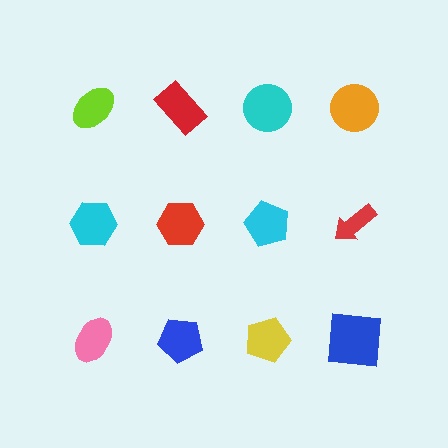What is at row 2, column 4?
A red arrow.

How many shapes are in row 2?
4 shapes.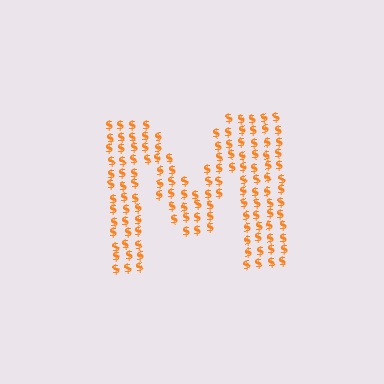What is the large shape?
The large shape is the letter M.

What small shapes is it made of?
It is made of small dollar signs.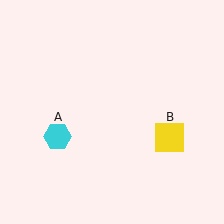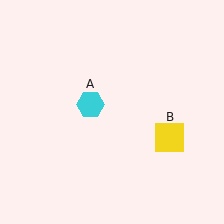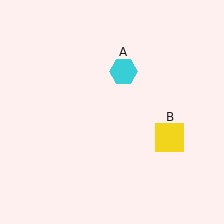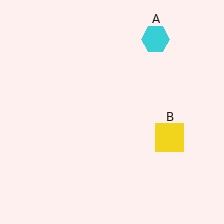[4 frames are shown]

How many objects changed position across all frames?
1 object changed position: cyan hexagon (object A).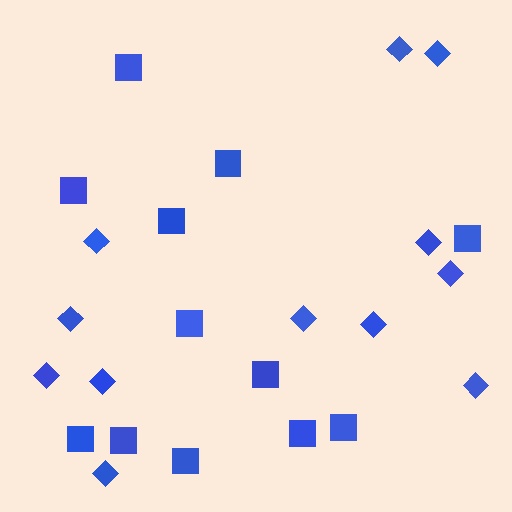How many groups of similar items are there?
There are 2 groups: one group of squares (12) and one group of diamonds (12).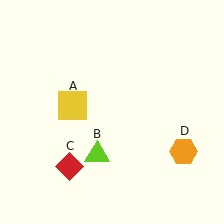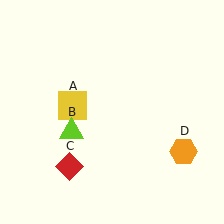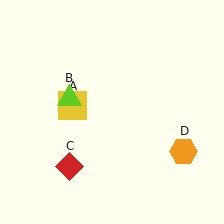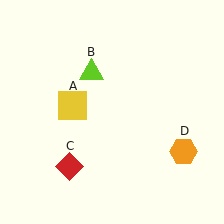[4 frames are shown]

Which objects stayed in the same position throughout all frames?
Yellow square (object A) and red diamond (object C) and orange hexagon (object D) remained stationary.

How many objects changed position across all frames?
1 object changed position: lime triangle (object B).